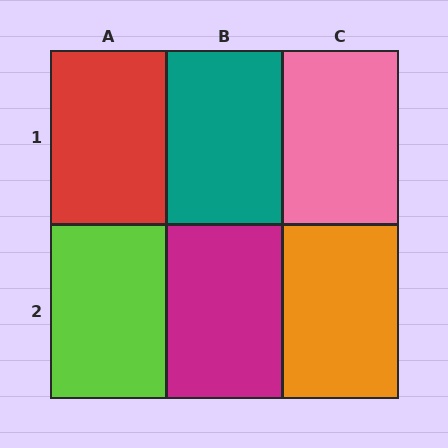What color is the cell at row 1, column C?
Pink.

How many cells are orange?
1 cell is orange.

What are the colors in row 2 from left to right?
Lime, magenta, orange.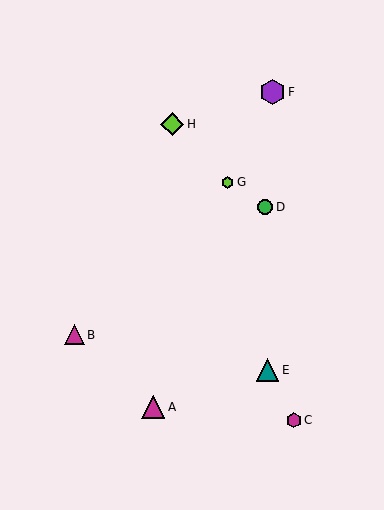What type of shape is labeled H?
Shape H is a lime diamond.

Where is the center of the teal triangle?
The center of the teal triangle is at (267, 370).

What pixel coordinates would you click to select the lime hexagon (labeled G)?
Click at (227, 182) to select the lime hexagon G.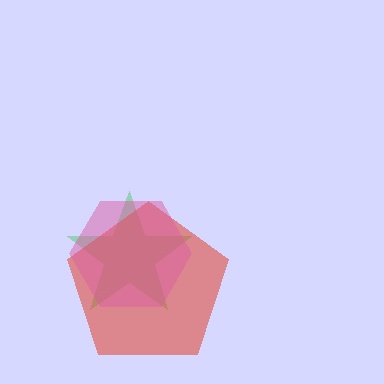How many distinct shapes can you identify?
There are 3 distinct shapes: a green star, a red pentagon, a pink hexagon.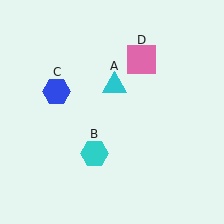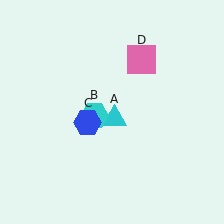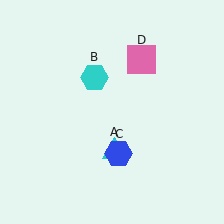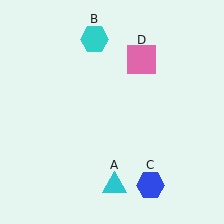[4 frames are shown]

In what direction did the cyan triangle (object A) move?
The cyan triangle (object A) moved down.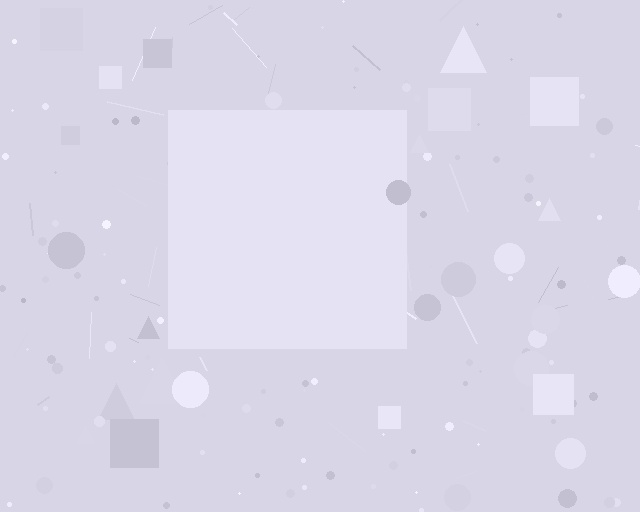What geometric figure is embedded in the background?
A square is embedded in the background.